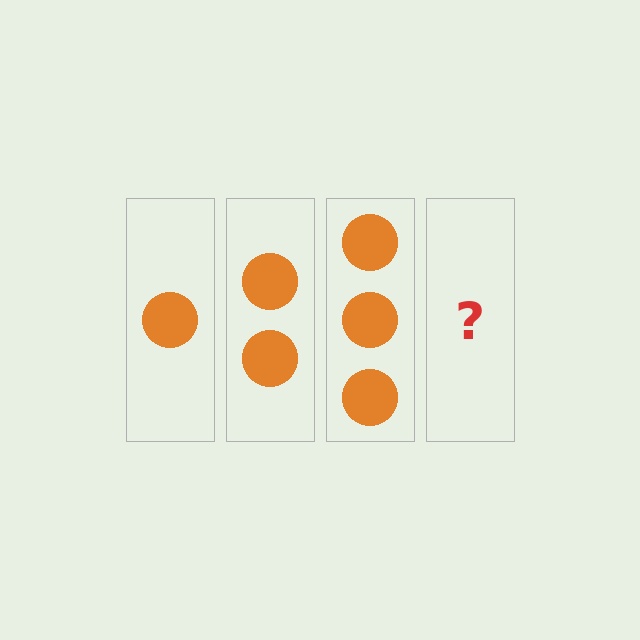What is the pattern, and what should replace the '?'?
The pattern is that each step adds one more circle. The '?' should be 4 circles.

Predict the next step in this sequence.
The next step is 4 circles.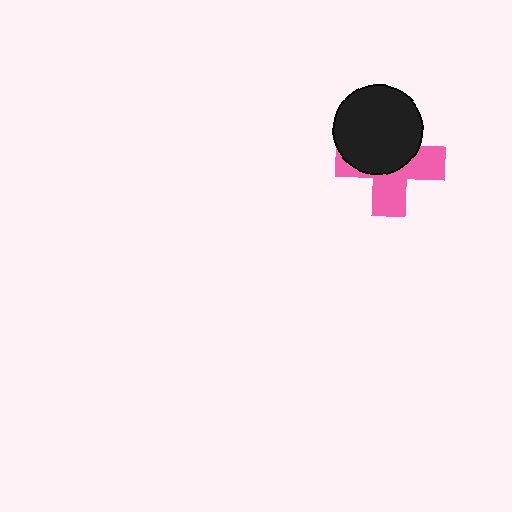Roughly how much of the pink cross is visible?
About half of it is visible (roughly 48%).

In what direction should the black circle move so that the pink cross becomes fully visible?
The black circle should move up. That is the shortest direction to clear the overlap and leave the pink cross fully visible.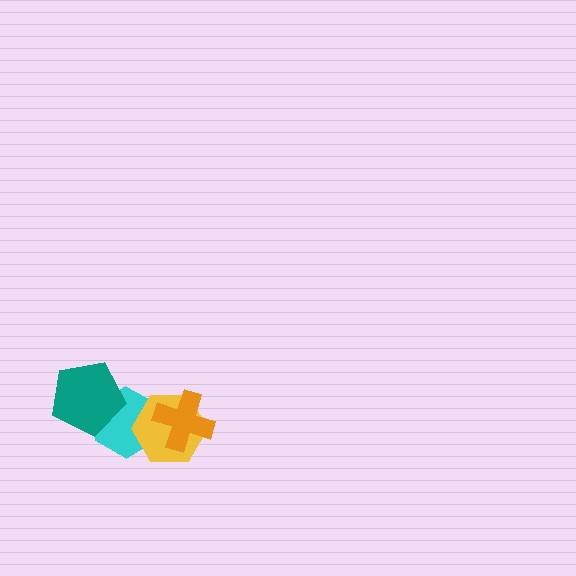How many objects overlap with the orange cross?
2 objects overlap with the orange cross.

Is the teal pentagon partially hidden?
No, no other shape covers it.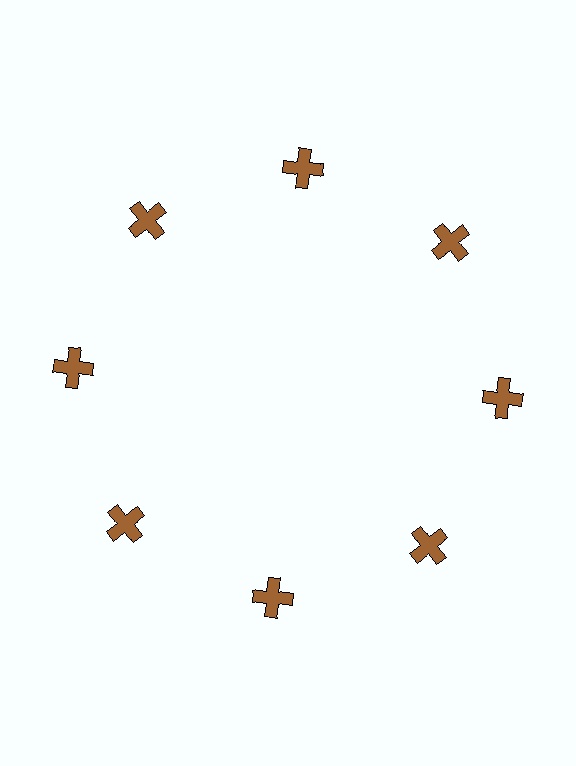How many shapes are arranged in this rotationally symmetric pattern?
There are 8 shapes, arranged in 8 groups of 1.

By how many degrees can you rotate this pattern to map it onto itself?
The pattern maps onto itself every 45 degrees of rotation.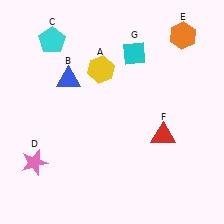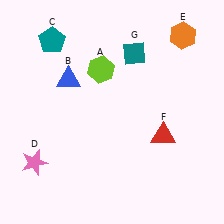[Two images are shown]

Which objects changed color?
A changed from yellow to lime. C changed from cyan to teal. G changed from cyan to teal.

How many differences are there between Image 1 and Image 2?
There are 3 differences between the two images.